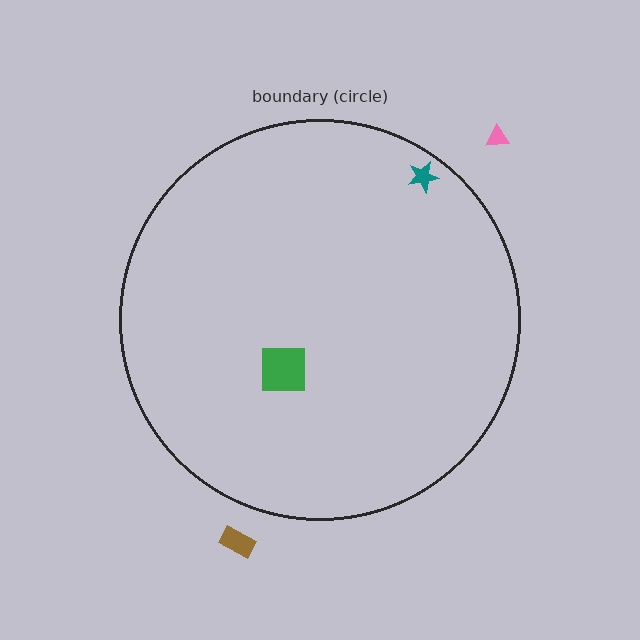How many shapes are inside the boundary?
2 inside, 2 outside.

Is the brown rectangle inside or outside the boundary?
Outside.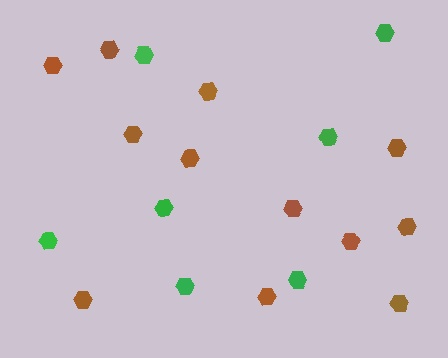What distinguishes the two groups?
There are 2 groups: one group of green hexagons (7) and one group of brown hexagons (12).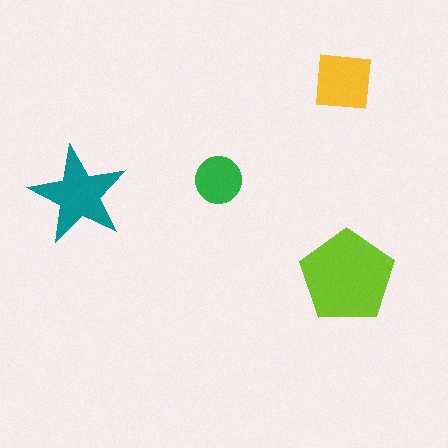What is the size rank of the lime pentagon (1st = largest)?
1st.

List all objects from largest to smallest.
The lime pentagon, the teal star, the yellow square, the green circle.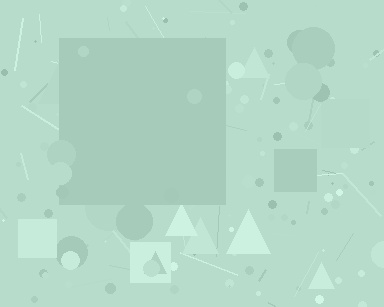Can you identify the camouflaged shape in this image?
The camouflaged shape is a square.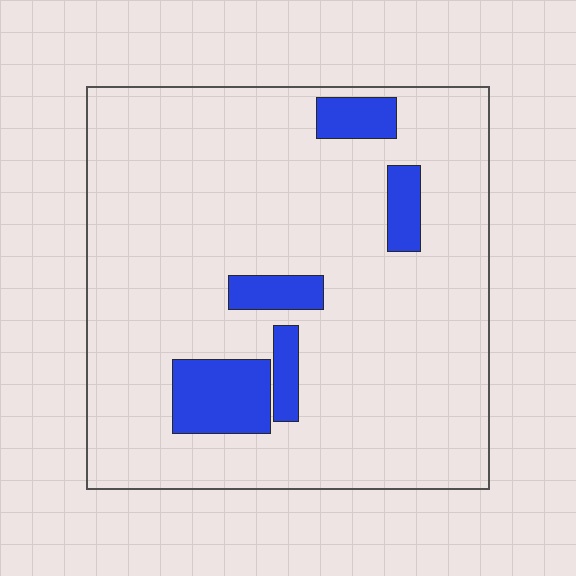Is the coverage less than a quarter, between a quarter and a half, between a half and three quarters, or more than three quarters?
Less than a quarter.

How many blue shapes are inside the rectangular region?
5.